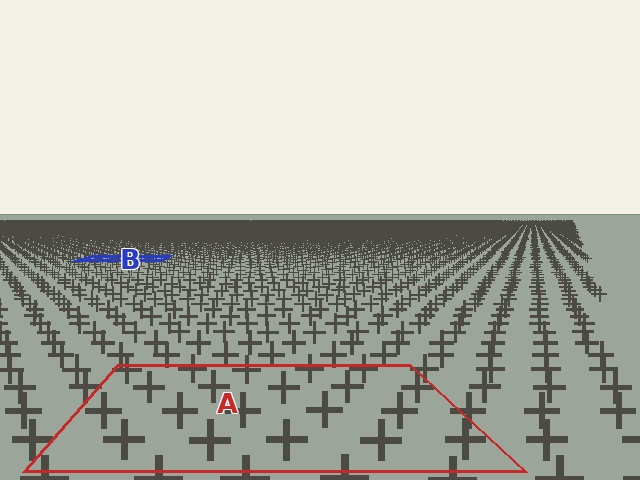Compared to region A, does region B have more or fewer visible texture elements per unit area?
Region B has more texture elements per unit area — they are packed more densely because it is farther away.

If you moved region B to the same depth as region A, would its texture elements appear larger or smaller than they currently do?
They would appear larger. At a closer depth, the same texture elements are projected at a bigger on-screen size.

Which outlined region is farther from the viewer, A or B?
Region B is farther from the viewer — the texture elements inside it appear smaller and more densely packed.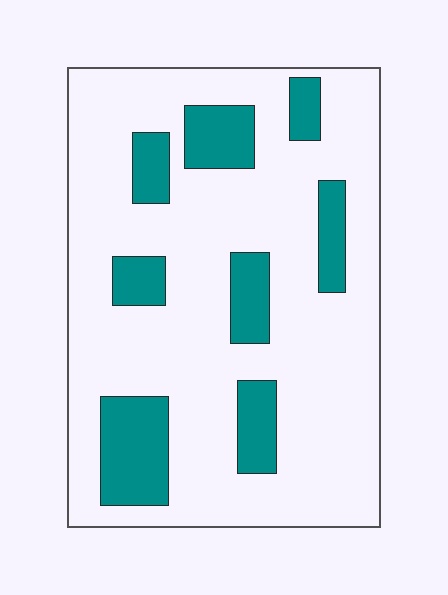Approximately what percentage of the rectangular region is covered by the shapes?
Approximately 20%.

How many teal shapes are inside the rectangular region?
8.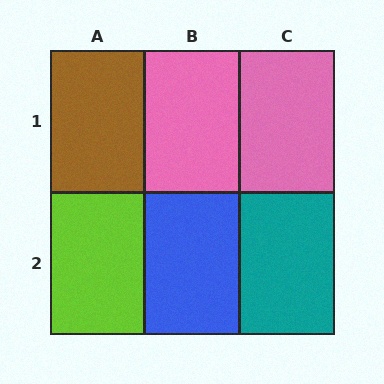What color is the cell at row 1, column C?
Pink.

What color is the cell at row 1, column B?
Pink.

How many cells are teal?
1 cell is teal.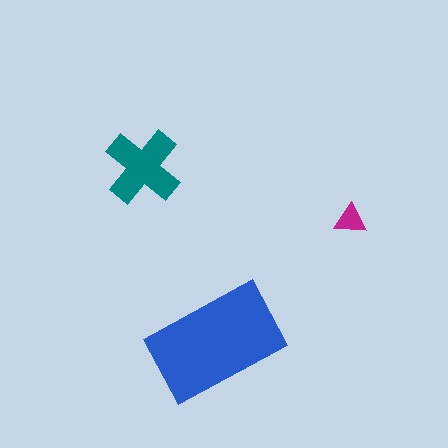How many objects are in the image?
There are 3 objects in the image.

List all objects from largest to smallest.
The blue rectangle, the teal cross, the magenta triangle.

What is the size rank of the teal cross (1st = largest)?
2nd.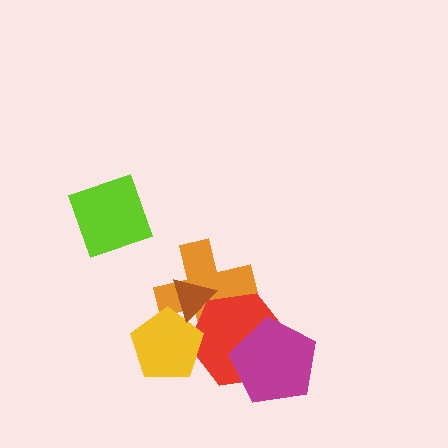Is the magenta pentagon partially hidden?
No, no other shape covers it.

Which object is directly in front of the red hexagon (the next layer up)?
The magenta pentagon is directly in front of the red hexagon.